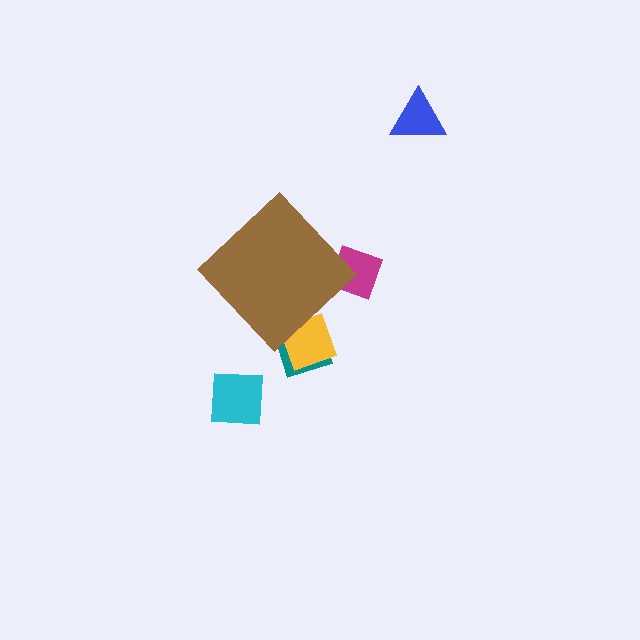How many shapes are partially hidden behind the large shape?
3 shapes are partially hidden.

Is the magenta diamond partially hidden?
Yes, the magenta diamond is partially hidden behind the brown diamond.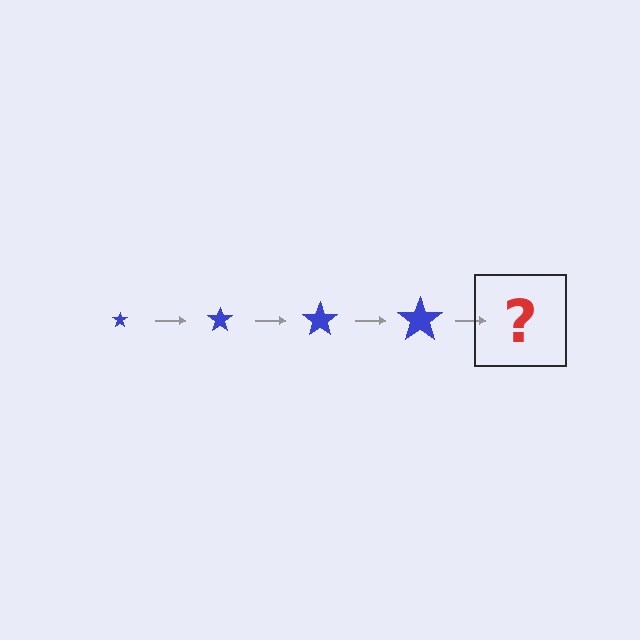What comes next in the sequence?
The next element should be a blue star, larger than the previous one.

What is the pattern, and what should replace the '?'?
The pattern is that the star gets progressively larger each step. The '?' should be a blue star, larger than the previous one.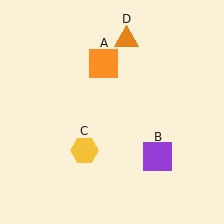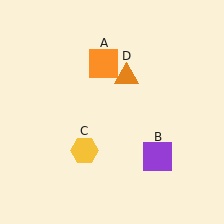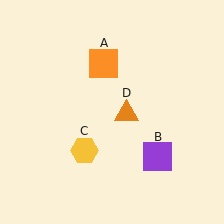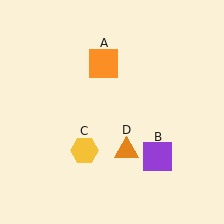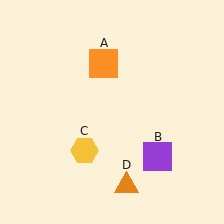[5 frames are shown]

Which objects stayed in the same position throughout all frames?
Orange square (object A) and purple square (object B) and yellow hexagon (object C) remained stationary.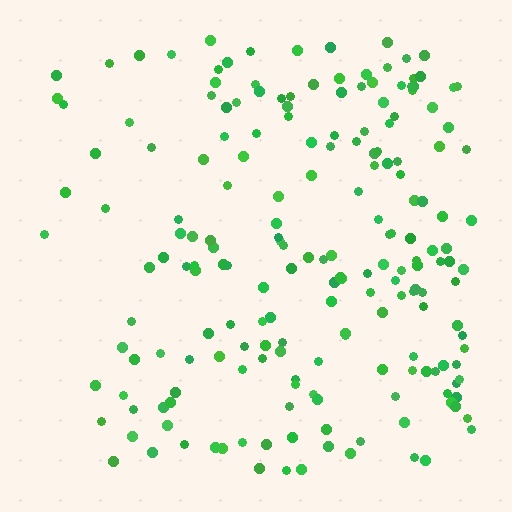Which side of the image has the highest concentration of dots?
The right.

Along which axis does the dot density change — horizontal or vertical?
Horizontal.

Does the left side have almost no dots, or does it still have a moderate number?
Still a moderate number, just noticeably fewer than the right.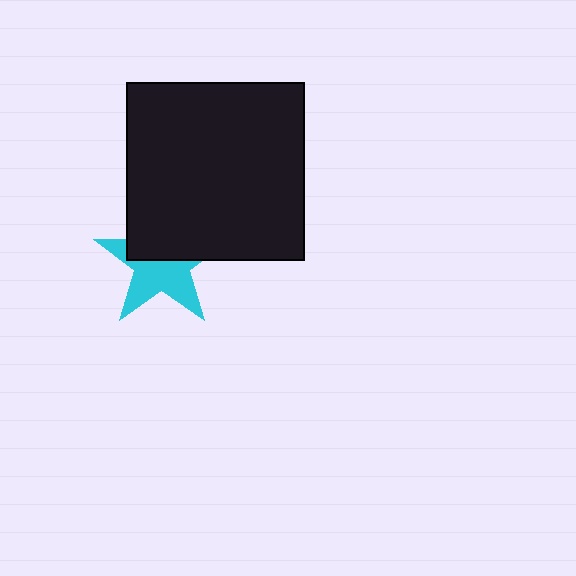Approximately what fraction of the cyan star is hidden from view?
Roughly 47% of the cyan star is hidden behind the black square.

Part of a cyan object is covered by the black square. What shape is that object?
It is a star.